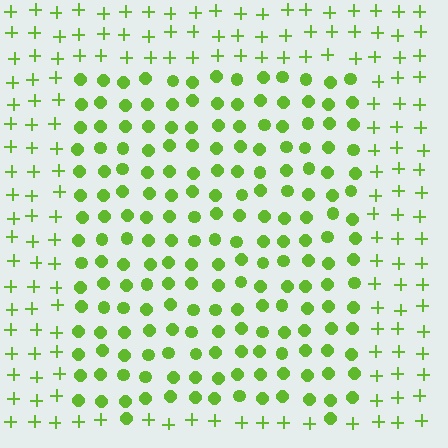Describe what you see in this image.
The image is filled with small lime elements arranged in a uniform grid. A rectangle-shaped region contains circles, while the surrounding area contains plus signs. The boundary is defined purely by the change in element shape.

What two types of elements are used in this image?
The image uses circles inside the rectangle region and plus signs outside it.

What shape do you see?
I see a rectangle.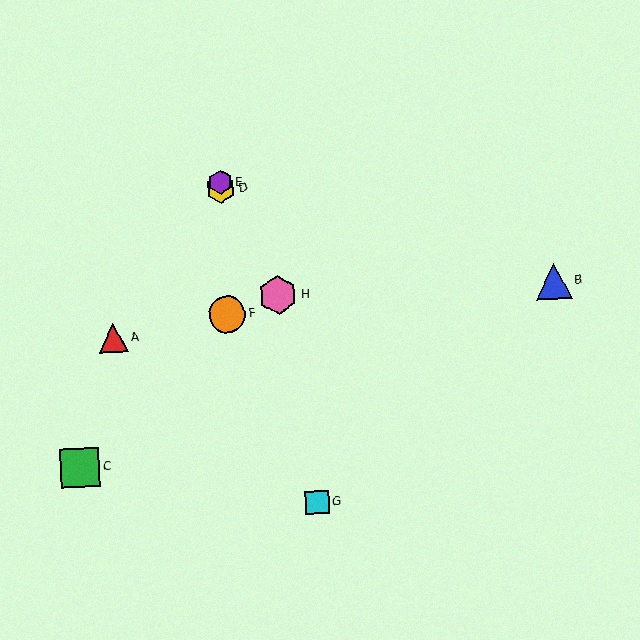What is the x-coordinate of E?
Object E is at x≈221.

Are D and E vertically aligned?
Yes, both are at x≈221.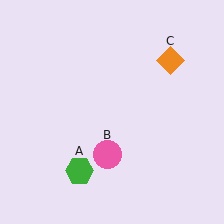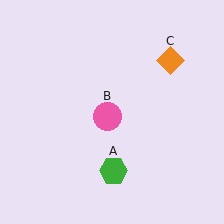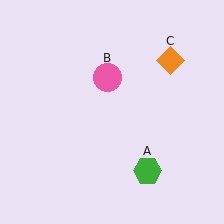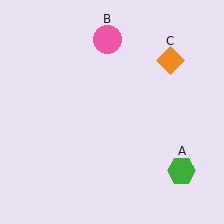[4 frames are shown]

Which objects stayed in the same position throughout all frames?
Orange diamond (object C) remained stationary.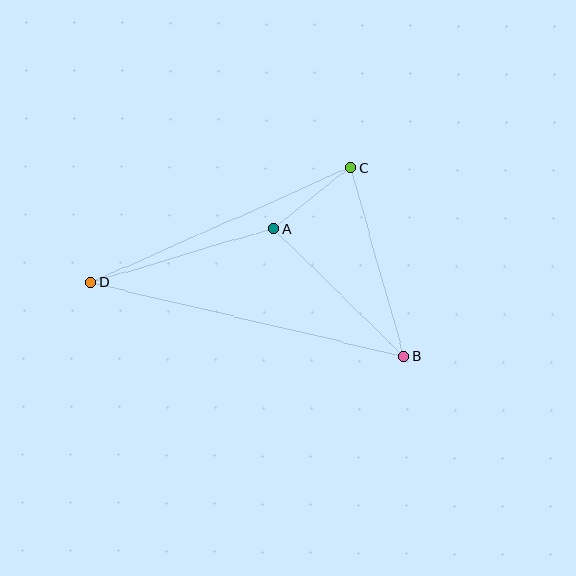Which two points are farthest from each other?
Points B and D are farthest from each other.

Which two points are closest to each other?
Points A and C are closest to each other.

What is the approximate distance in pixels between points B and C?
The distance between B and C is approximately 196 pixels.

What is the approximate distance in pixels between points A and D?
The distance between A and D is approximately 190 pixels.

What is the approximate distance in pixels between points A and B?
The distance between A and B is approximately 183 pixels.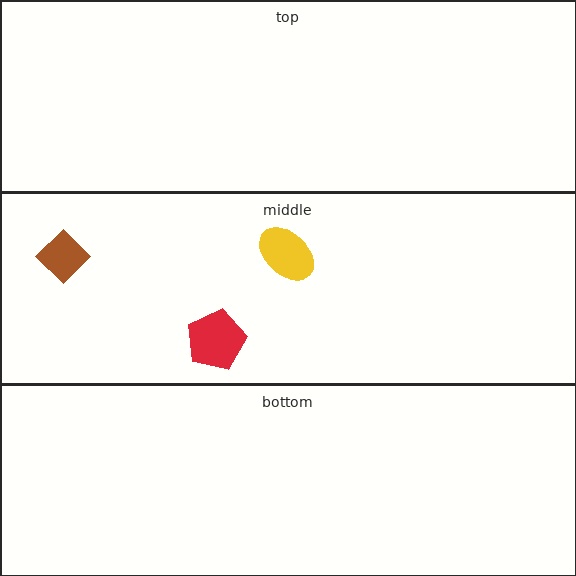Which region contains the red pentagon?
The middle region.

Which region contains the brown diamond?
The middle region.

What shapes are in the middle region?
The brown diamond, the yellow ellipse, the red pentagon.